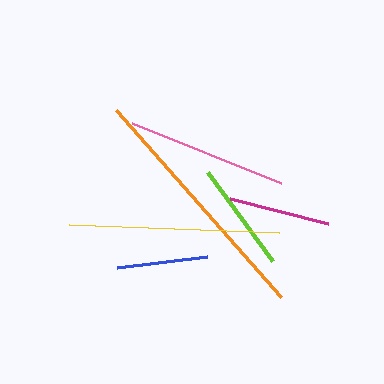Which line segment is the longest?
The orange line is the longest at approximately 249 pixels.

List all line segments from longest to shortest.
From longest to shortest: orange, yellow, pink, lime, magenta, blue.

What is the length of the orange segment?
The orange segment is approximately 249 pixels long.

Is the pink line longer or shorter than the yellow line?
The yellow line is longer than the pink line.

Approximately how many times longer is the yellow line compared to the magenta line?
The yellow line is approximately 2.1 times the length of the magenta line.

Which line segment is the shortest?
The blue line is the shortest at approximately 91 pixels.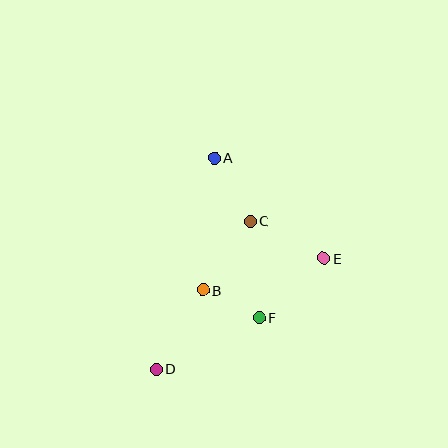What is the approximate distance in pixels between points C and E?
The distance between C and E is approximately 82 pixels.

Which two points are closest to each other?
Points B and F are closest to each other.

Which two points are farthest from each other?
Points A and D are farthest from each other.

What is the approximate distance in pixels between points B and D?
The distance between B and D is approximately 92 pixels.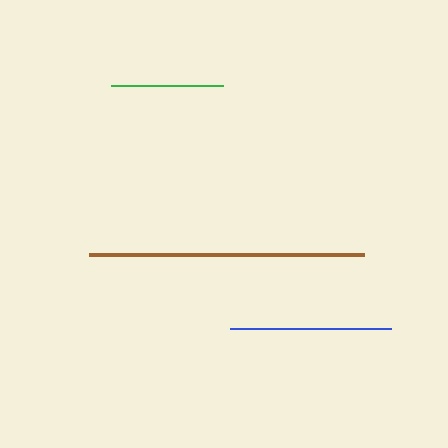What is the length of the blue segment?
The blue segment is approximately 161 pixels long.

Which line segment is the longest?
The brown line is the longest at approximately 275 pixels.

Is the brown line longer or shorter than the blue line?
The brown line is longer than the blue line.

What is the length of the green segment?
The green segment is approximately 112 pixels long.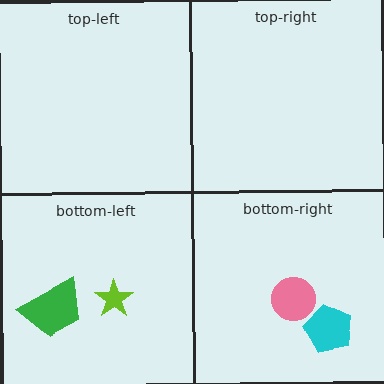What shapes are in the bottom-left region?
The lime star, the green trapezoid.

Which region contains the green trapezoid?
The bottom-left region.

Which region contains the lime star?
The bottom-left region.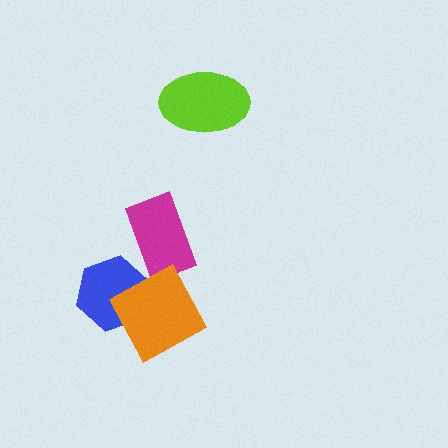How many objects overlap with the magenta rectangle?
0 objects overlap with the magenta rectangle.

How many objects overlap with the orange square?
1 object overlaps with the orange square.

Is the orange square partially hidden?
No, no other shape covers it.